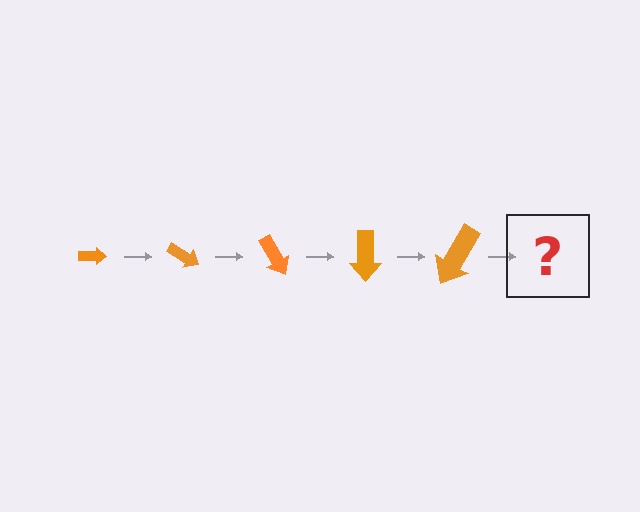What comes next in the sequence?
The next element should be an arrow, larger than the previous one and rotated 150 degrees from the start.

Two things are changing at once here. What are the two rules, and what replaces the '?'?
The two rules are that the arrow grows larger each step and it rotates 30 degrees each step. The '?' should be an arrow, larger than the previous one and rotated 150 degrees from the start.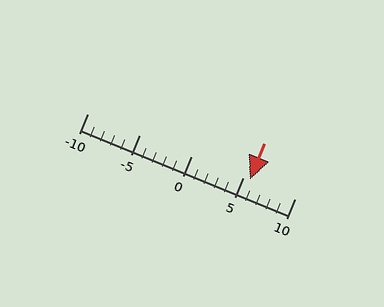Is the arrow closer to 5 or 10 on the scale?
The arrow is closer to 5.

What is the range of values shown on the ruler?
The ruler shows values from -10 to 10.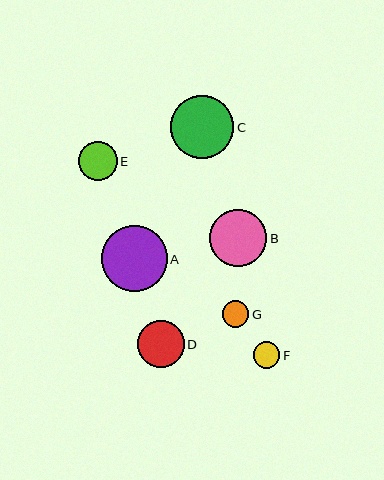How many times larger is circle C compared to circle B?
Circle C is approximately 1.1 times the size of circle B.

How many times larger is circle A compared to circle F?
Circle A is approximately 2.5 times the size of circle F.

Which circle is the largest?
Circle A is the largest with a size of approximately 66 pixels.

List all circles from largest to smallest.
From largest to smallest: A, C, B, D, E, G, F.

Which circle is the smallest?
Circle F is the smallest with a size of approximately 26 pixels.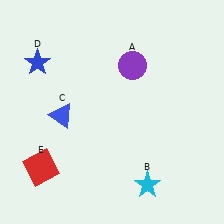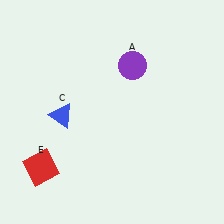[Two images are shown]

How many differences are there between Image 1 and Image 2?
There are 2 differences between the two images.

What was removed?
The blue star (D), the cyan star (B) were removed in Image 2.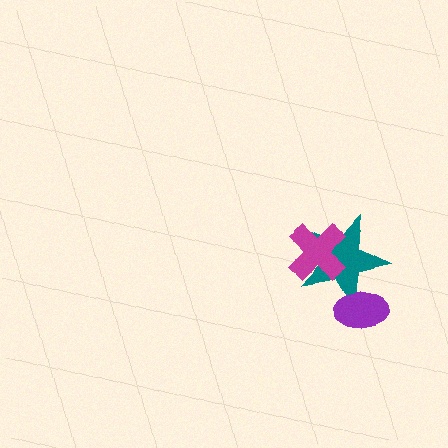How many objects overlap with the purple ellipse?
1 object overlaps with the purple ellipse.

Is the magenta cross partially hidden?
No, no other shape covers it.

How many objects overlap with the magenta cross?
1 object overlaps with the magenta cross.